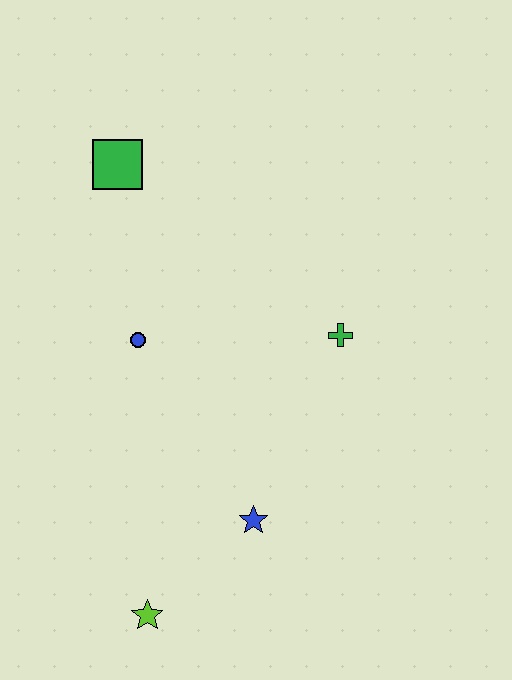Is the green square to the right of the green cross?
No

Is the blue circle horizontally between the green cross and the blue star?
No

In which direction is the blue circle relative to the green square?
The blue circle is below the green square.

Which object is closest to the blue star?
The lime star is closest to the blue star.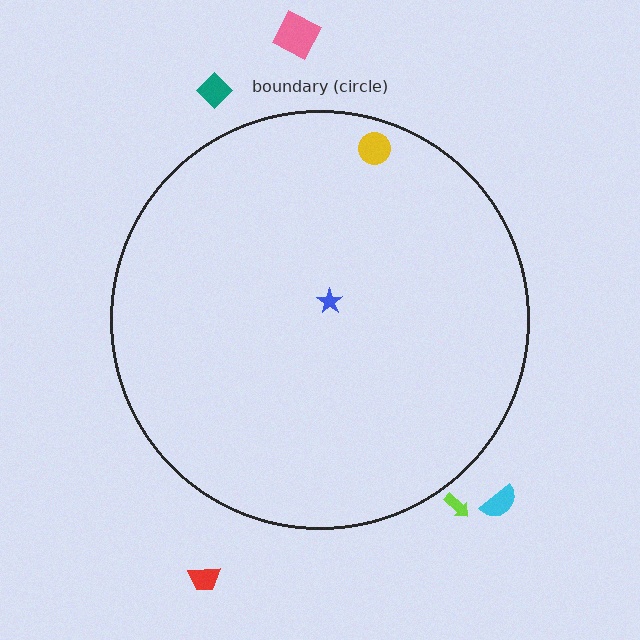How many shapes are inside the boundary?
2 inside, 5 outside.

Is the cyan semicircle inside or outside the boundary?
Outside.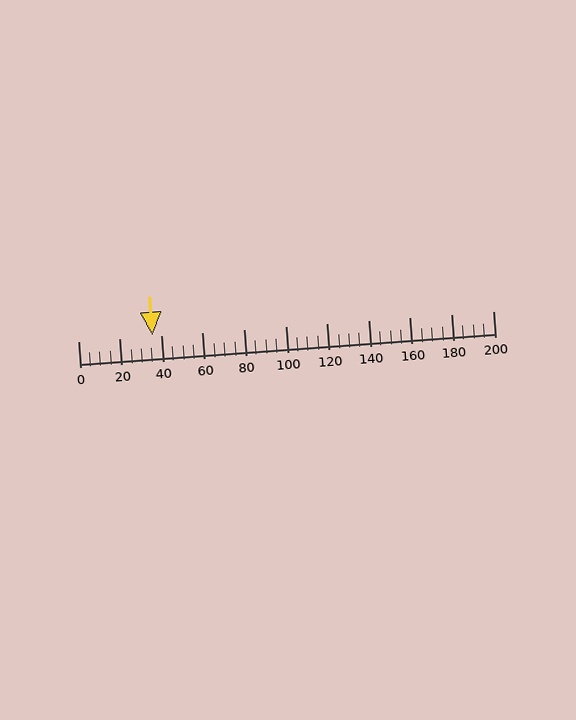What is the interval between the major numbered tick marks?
The major tick marks are spaced 20 units apart.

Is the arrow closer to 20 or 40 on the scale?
The arrow is closer to 40.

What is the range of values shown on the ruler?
The ruler shows values from 0 to 200.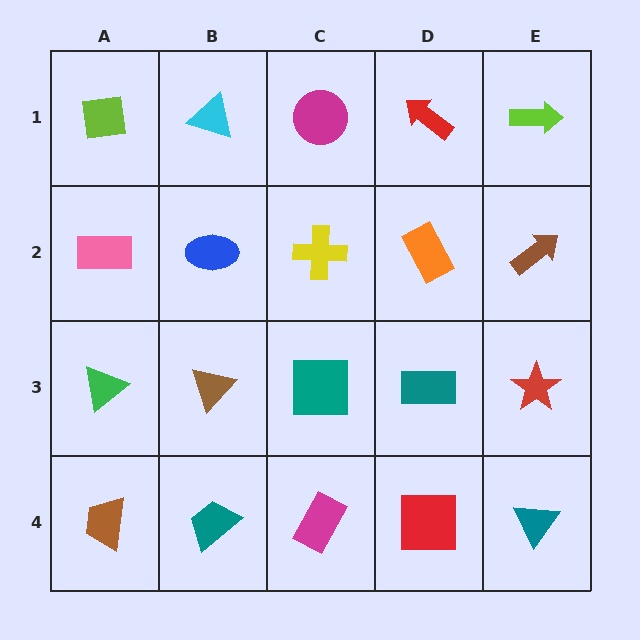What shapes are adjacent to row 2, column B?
A cyan triangle (row 1, column B), a brown triangle (row 3, column B), a pink rectangle (row 2, column A), a yellow cross (row 2, column C).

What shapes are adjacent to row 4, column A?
A green triangle (row 3, column A), a teal trapezoid (row 4, column B).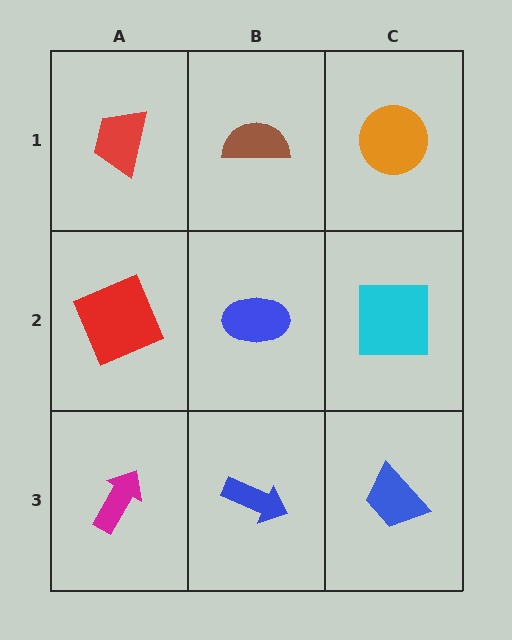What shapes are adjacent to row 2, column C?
An orange circle (row 1, column C), a blue trapezoid (row 3, column C), a blue ellipse (row 2, column B).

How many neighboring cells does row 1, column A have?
2.